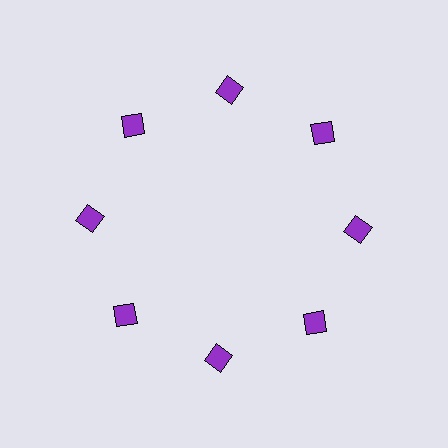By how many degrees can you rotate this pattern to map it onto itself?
The pattern maps onto itself every 45 degrees of rotation.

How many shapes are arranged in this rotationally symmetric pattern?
There are 8 shapes, arranged in 8 groups of 1.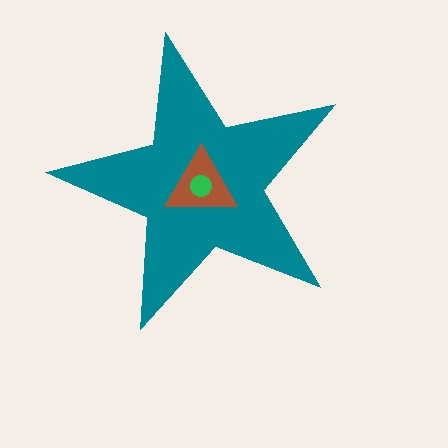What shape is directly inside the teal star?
The brown triangle.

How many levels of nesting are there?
3.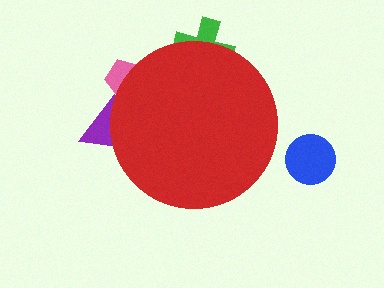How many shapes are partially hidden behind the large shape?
3 shapes are partially hidden.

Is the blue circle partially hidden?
No, the blue circle is fully visible.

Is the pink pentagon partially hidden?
Yes, the pink pentagon is partially hidden behind the red circle.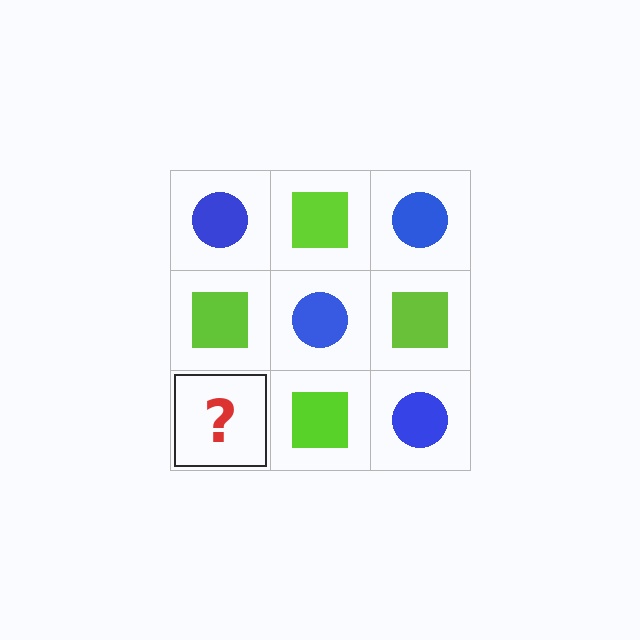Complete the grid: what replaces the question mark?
The question mark should be replaced with a blue circle.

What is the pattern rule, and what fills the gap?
The rule is that it alternates blue circle and lime square in a checkerboard pattern. The gap should be filled with a blue circle.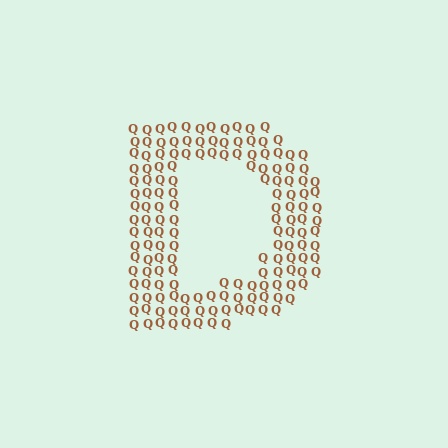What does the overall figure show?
The overall figure shows the letter D.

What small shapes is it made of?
It is made of small letter Q's.